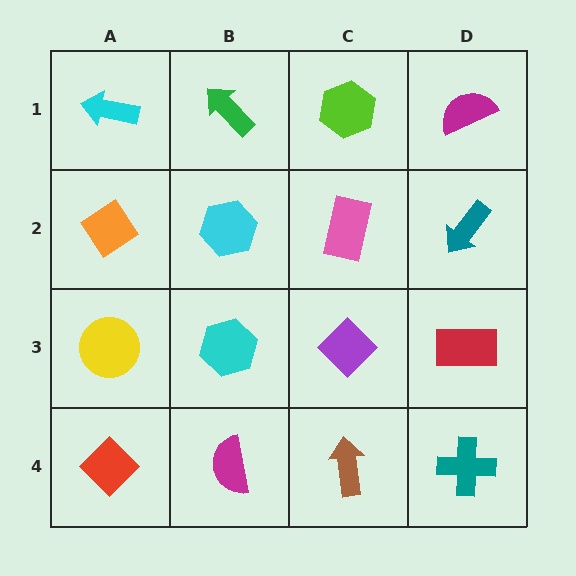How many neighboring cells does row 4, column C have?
3.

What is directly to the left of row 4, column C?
A magenta semicircle.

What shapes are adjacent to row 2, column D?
A magenta semicircle (row 1, column D), a red rectangle (row 3, column D), a pink rectangle (row 2, column C).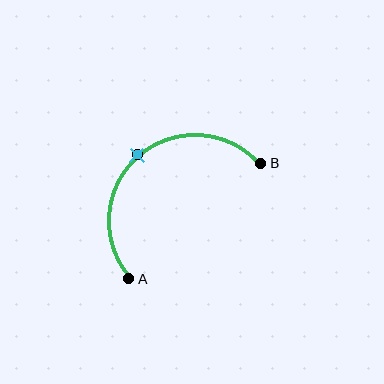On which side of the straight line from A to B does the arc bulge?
The arc bulges above and to the left of the straight line connecting A and B.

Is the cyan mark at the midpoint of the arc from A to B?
Yes. The cyan mark lies on the arc at equal arc-length from both A and B — it is the arc midpoint.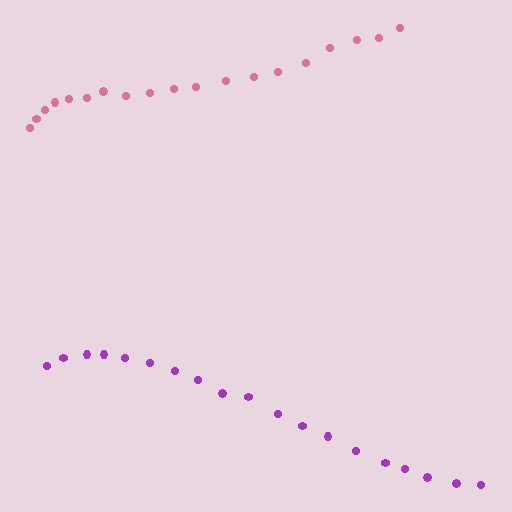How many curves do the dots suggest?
There are 2 distinct paths.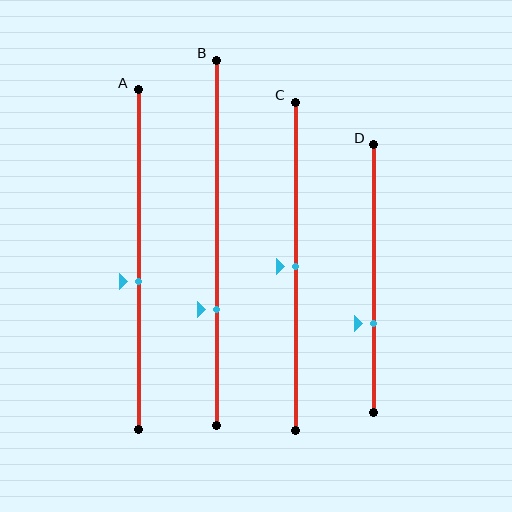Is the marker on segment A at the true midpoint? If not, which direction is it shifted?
No, the marker on segment A is shifted downward by about 6% of the segment length.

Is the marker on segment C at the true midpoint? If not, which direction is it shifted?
Yes, the marker on segment C is at the true midpoint.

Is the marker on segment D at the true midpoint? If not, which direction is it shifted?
No, the marker on segment D is shifted downward by about 17% of the segment length.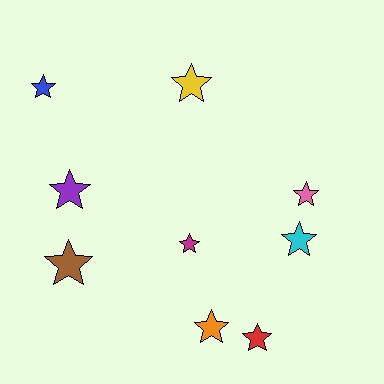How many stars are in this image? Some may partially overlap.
There are 9 stars.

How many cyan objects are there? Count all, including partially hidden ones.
There is 1 cyan object.